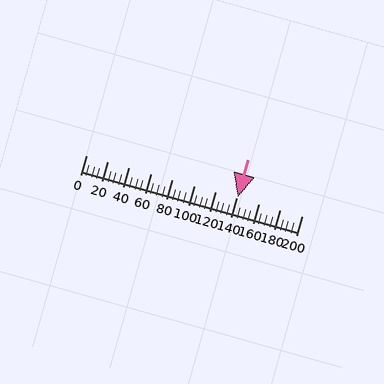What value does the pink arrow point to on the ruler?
The pink arrow points to approximately 140.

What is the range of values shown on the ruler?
The ruler shows values from 0 to 200.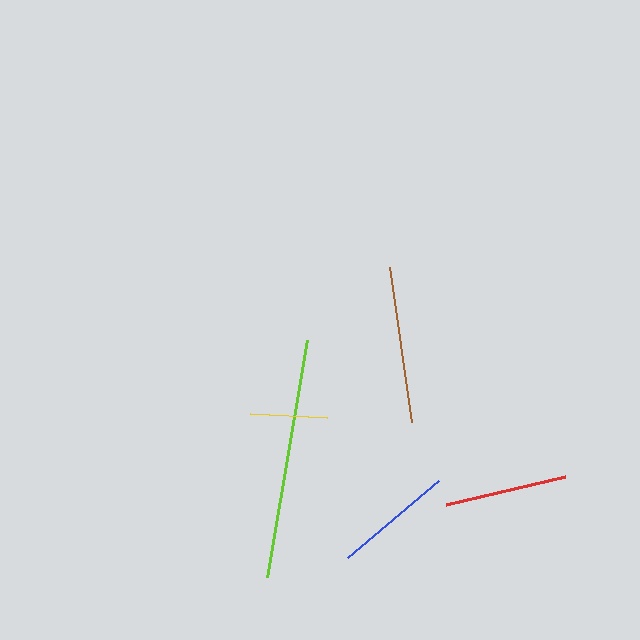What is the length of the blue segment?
The blue segment is approximately 119 pixels long.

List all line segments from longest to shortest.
From longest to shortest: lime, brown, red, blue, yellow.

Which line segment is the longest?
The lime line is the longest at approximately 240 pixels.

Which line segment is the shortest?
The yellow line is the shortest at approximately 77 pixels.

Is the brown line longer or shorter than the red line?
The brown line is longer than the red line.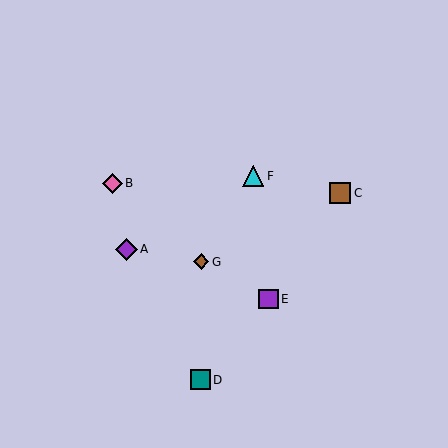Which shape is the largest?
The purple diamond (labeled A) is the largest.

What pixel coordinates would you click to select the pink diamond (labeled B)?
Click at (112, 183) to select the pink diamond B.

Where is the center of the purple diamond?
The center of the purple diamond is at (126, 249).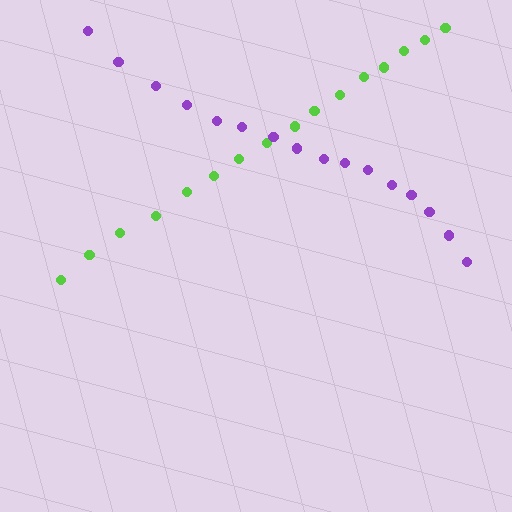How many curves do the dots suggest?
There are 2 distinct paths.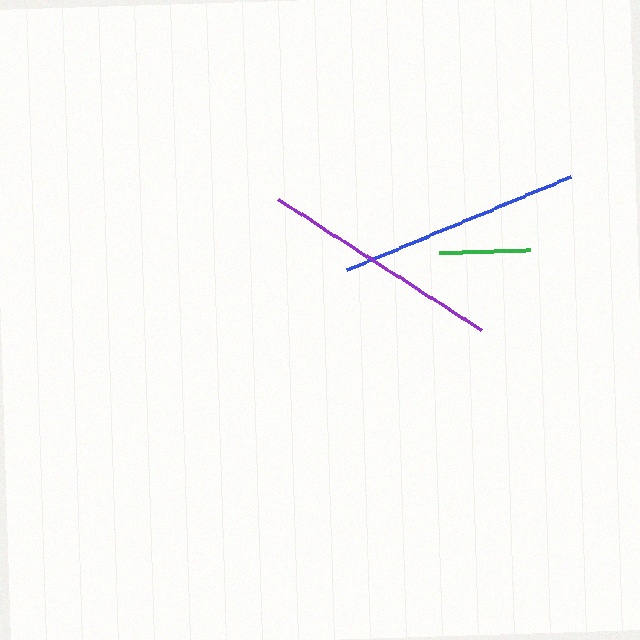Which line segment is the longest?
The purple line is the longest at approximately 241 pixels.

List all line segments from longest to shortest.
From longest to shortest: purple, blue, green.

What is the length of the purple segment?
The purple segment is approximately 241 pixels long.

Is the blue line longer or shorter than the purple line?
The purple line is longer than the blue line.